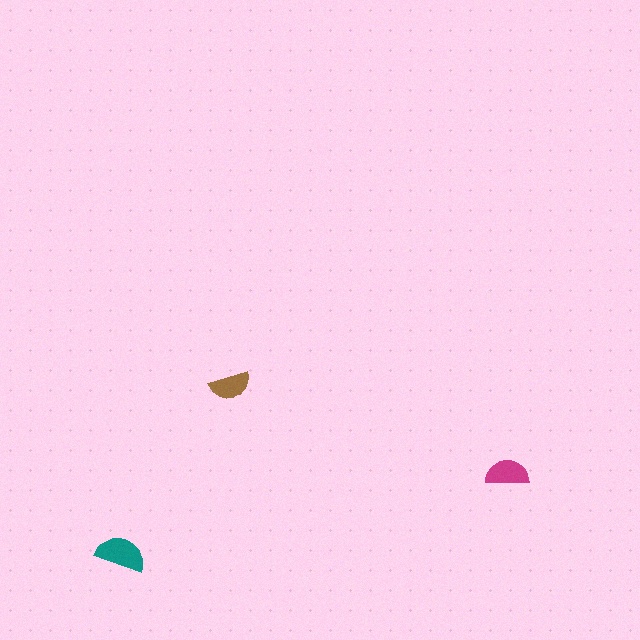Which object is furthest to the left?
The teal semicircle is leftmost.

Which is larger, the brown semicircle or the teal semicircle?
The teal one.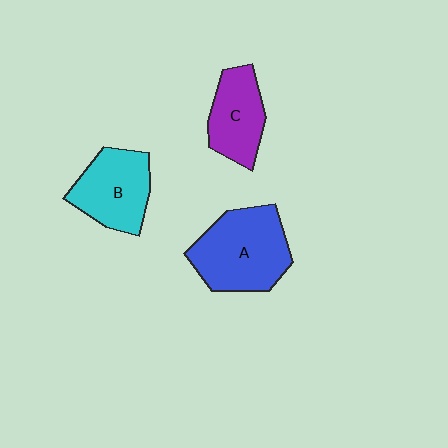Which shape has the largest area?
Shape A (blue).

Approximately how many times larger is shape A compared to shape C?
Approximately 1.5 times.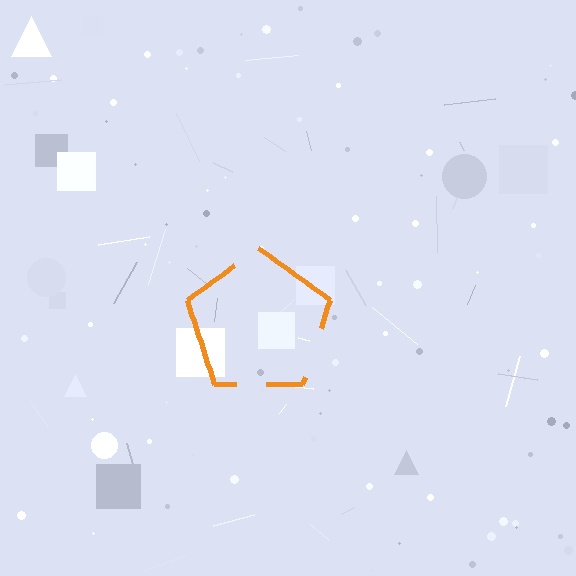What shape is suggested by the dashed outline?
The dashed outline suggests a pentagon.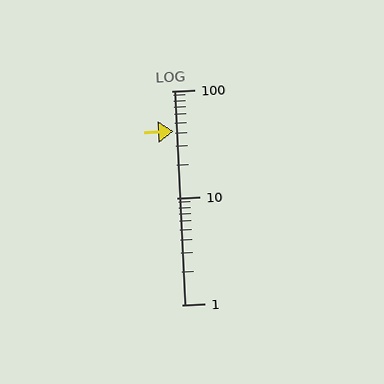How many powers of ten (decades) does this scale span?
The scale spans 2 decades, from 1 to 100.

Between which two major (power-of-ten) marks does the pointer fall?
The pointer is between 10 and 100.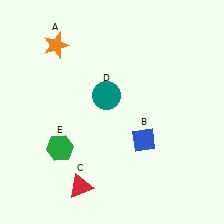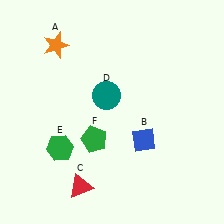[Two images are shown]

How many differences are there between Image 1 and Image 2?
There is 1 difference between the two images.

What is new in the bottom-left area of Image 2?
A green pentagon (F) was added in the bottom-left area of Image 2.